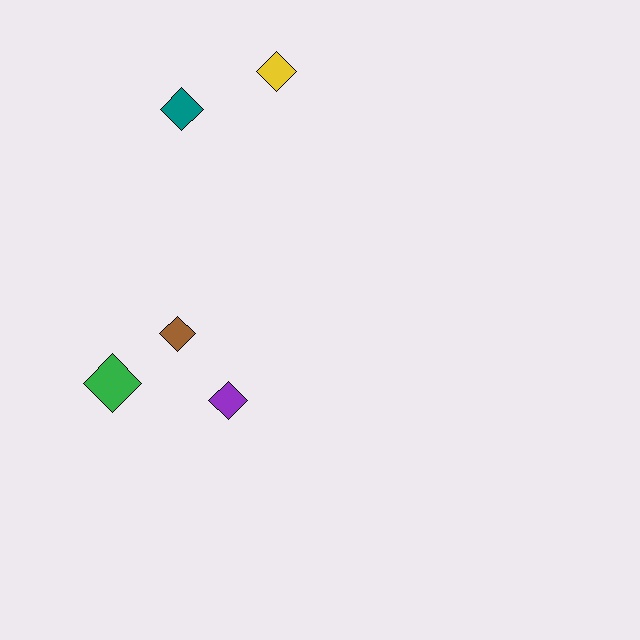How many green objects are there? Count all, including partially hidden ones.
There is 1 green object.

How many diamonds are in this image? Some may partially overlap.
There are 5 diamonds.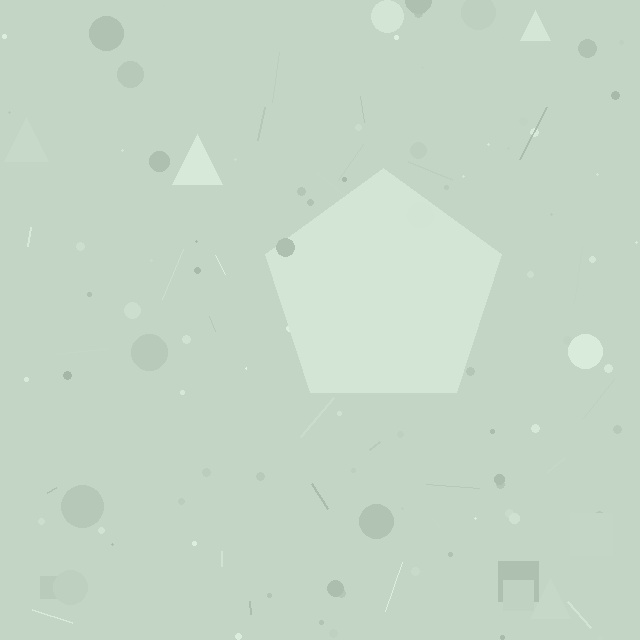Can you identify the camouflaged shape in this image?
The camouflaged shape is a pentagon.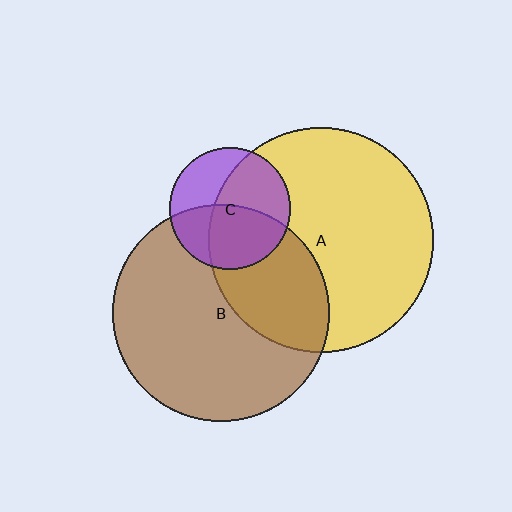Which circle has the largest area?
Circle A (yellow).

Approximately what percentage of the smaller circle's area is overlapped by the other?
Approximately 35%.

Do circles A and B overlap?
Yes.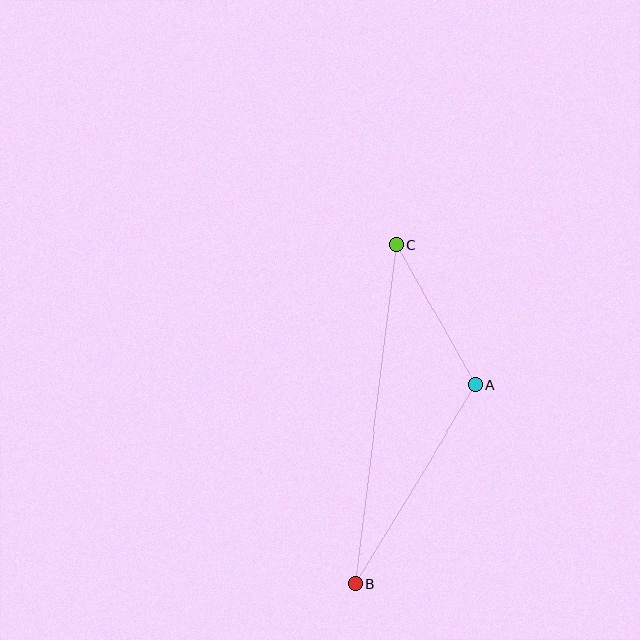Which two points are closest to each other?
Points A and C are closest to each other.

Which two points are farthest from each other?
Points B and C are farthest from each other.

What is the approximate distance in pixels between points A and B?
The distance between A and B is approximately 232 pixels.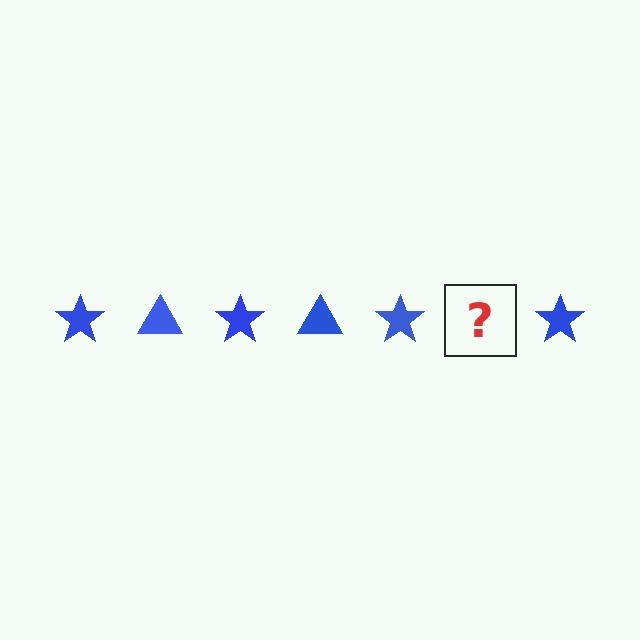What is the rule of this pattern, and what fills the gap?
The rule is that the pattern cycles through star, triangle shapes in blue. The gap should be filled with a blue triangle.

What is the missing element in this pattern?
The missing element is a blue triangle.